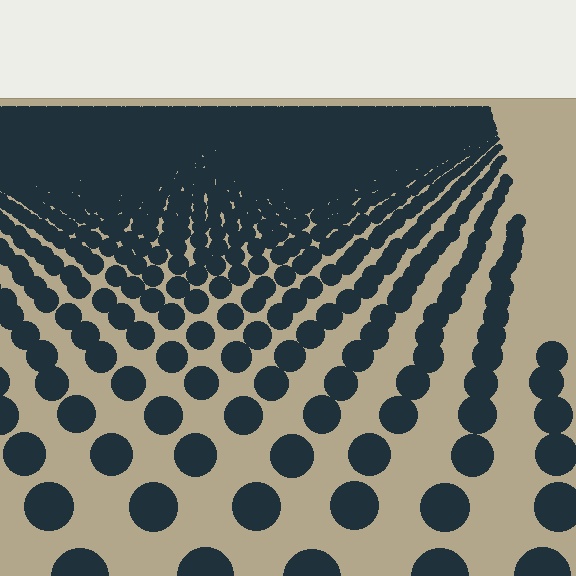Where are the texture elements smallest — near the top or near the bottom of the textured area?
Near the top.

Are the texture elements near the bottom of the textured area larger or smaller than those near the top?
Larger. Near the bottom, elements are closer to the viewer and appear at a bigger on-screen size.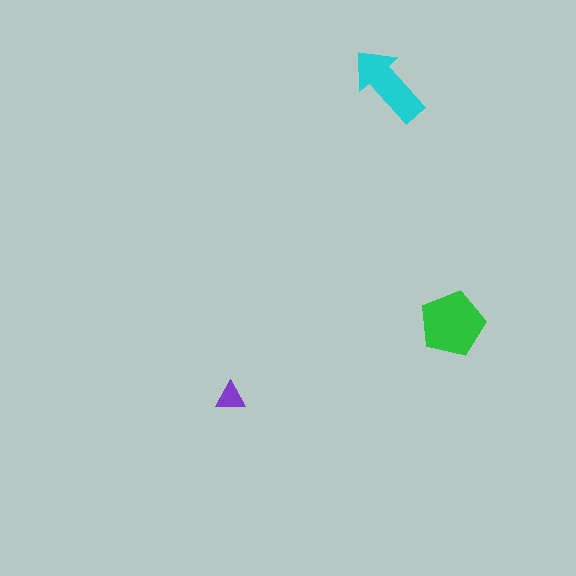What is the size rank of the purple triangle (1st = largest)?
3rd.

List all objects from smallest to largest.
The purple triangle, the cyan arrow, the green pentagon.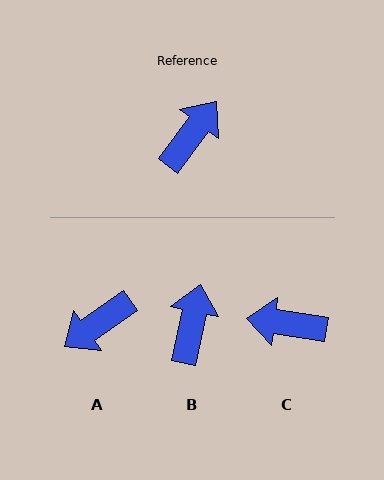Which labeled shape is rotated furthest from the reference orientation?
A, about 162 degrees away.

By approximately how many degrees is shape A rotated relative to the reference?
Approximately 162 degrees counter-clockwise.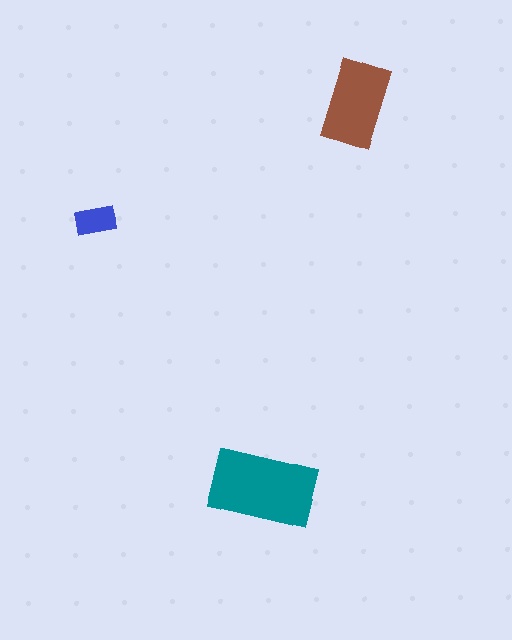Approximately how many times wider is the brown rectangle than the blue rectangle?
About 2 times wider.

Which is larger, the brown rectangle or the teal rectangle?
The teal one.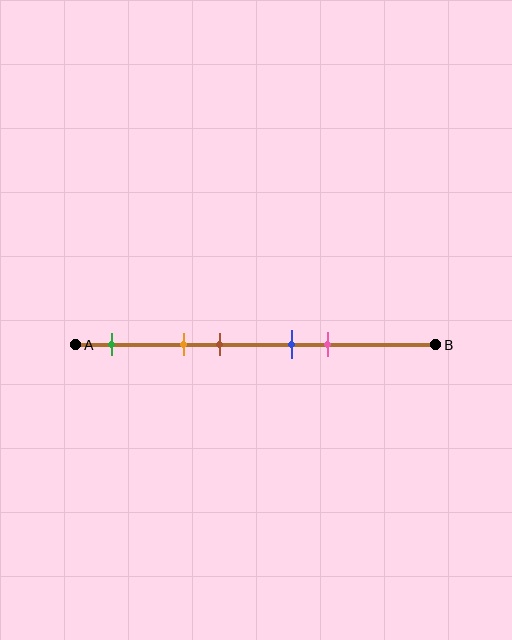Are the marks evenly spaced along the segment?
No, the marks are not evenly spaced.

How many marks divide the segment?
There are 5 marks dividing the segment.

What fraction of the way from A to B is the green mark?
The green mark is approximately 10% (0.1) of the way from A to B.